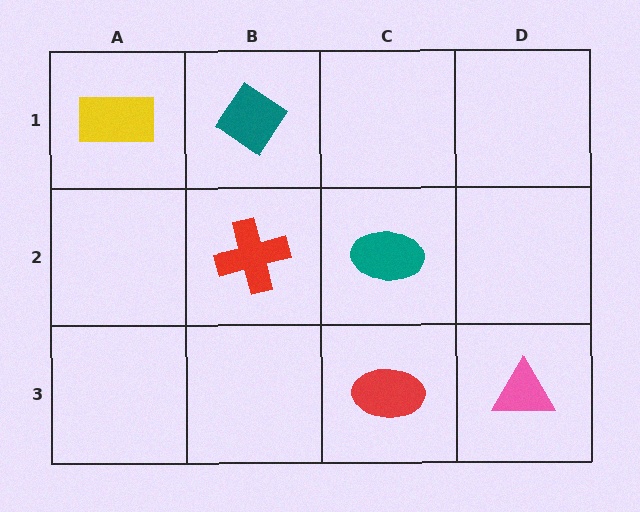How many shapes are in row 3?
2 shapes.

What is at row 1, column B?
A teal diamond.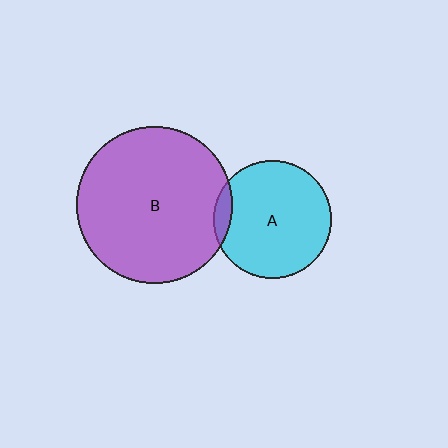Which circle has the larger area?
Circle B (purple).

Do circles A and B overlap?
Yes.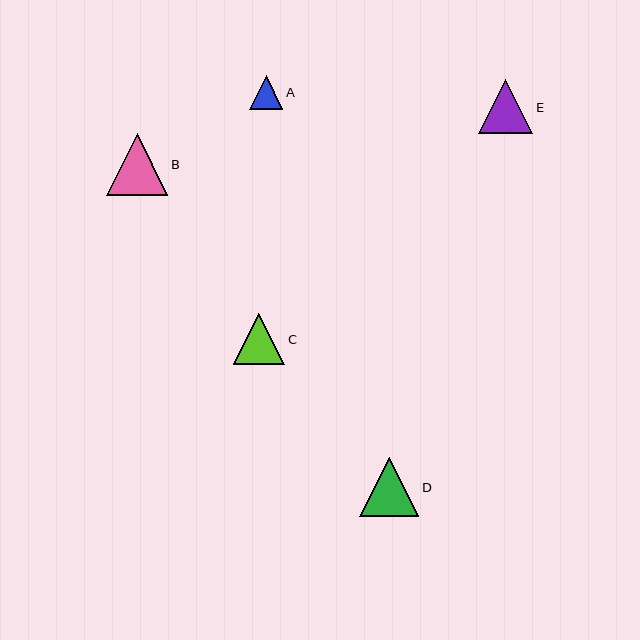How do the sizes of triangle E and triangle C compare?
Triangle E and triangle C are approximately the same size.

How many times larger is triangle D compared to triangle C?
Triangle D is approximately 1.2 times the size of triangle C.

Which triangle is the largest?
Triangle B is the largest with a size of approximately 61 pixels.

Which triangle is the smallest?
Triangle A is the smallest with a size of approximately 34 pixels.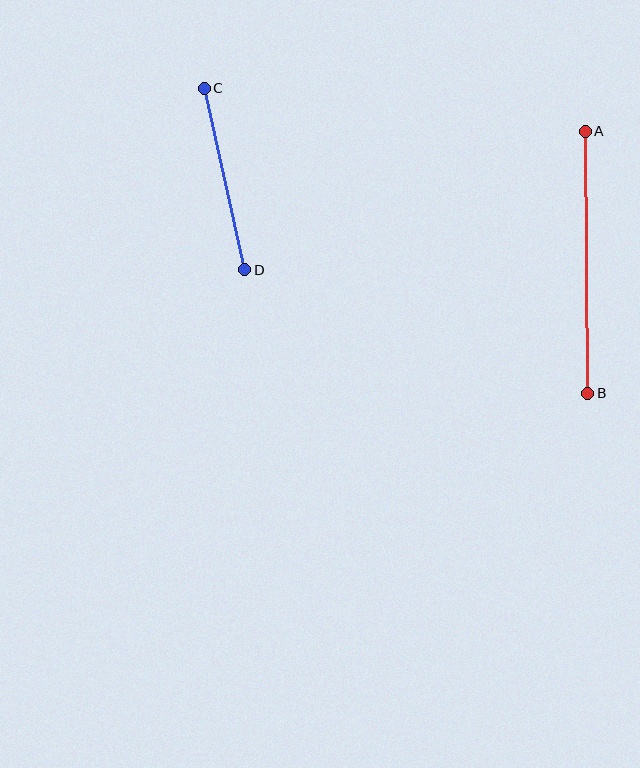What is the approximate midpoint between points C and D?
The midpoint is at approximately (225, 179) pixels.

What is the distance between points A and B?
The distance is approximately 262 pixels.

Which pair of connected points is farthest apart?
Points A and B are farthest apart.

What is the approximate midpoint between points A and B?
The midpoint is at approximately (586, 262) pixels.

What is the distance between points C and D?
The distance is approximately 186 pixels.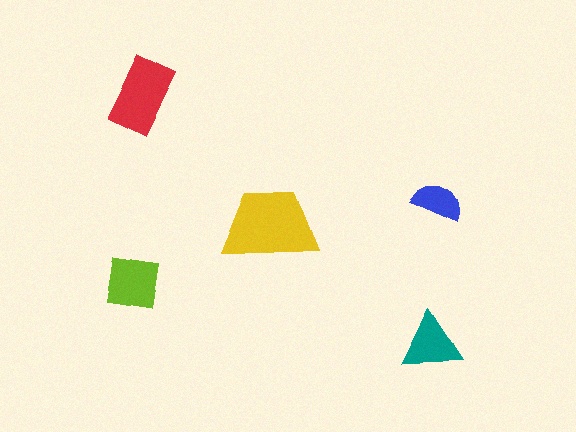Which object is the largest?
The yellow trapezoid.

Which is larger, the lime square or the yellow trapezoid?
The yellow trapezoid.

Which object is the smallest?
The blue semicircle.